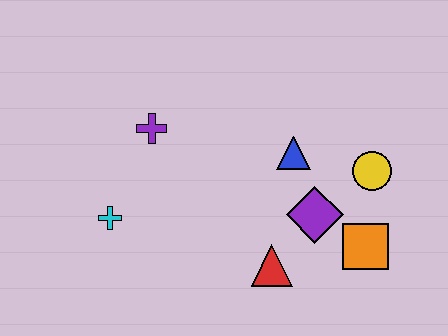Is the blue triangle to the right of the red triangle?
Yes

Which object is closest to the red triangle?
The purple diamond is closest to the red triangle.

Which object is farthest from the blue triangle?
The cyan cross is farthest from the blue triangle.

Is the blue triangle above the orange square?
Yes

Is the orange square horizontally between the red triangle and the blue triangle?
No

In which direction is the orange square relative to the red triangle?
The orange square is to the right of the red triangle.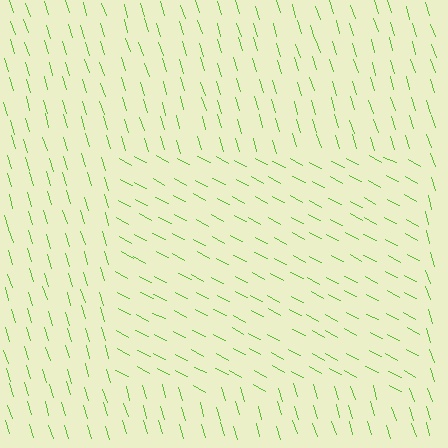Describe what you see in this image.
The image is filled with small lime line segments. A rectangle region in the image has lines oriented differently from the surrounding lines, creating a visible texture boundary.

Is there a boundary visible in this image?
Yes, there is a texture boundary formed by a change in line orientation.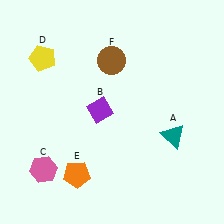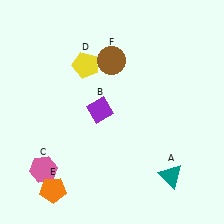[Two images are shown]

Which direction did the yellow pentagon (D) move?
The yellow pentagon (D) moved right.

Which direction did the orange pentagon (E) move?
The orange pentagon (E) moved left.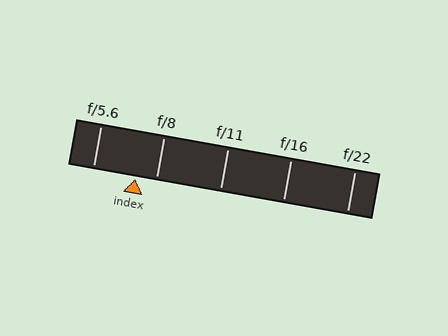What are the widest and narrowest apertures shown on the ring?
The widest aperture shown is f/5.6 and the narrowest is f/22.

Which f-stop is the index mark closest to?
The index mark is closest to f/8.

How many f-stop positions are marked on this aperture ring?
There are 5 f-stop positions marked.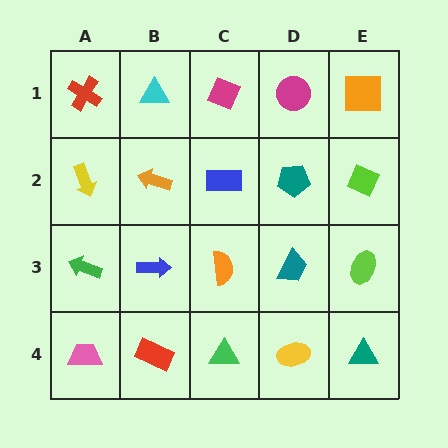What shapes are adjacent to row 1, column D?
A teal pentagon (row 2, column D), a magenta diamond (row 1, column C), an orange square (row 1, column E).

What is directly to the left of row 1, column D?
A magenta diamond.